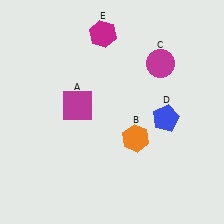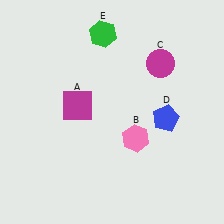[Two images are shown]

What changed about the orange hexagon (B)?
In Image 1, B is orange. In Image 2, it changed to pink.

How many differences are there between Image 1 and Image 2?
There are 2 differences between the two images.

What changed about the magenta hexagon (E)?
In Image 1, E is magenta. In Image 2, it changed to green.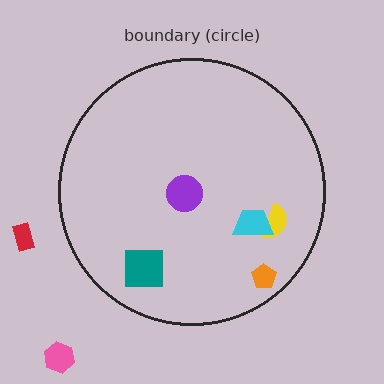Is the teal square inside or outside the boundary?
Inside.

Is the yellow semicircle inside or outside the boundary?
Inside.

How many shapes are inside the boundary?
5 inside, 2 outside.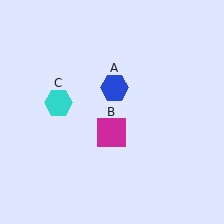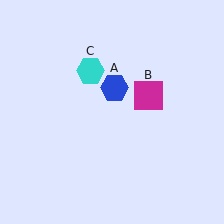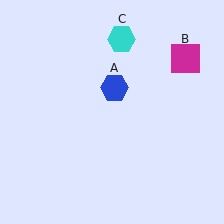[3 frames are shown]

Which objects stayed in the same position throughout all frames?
Blue hexagon (object A) remained stationary.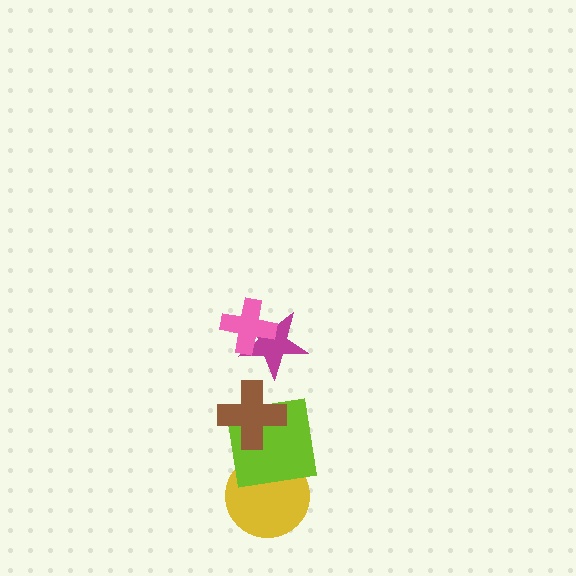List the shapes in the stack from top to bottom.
From top to bottom: the pink cross, the magenta star, the brown cross, the lime square, the yellow circle.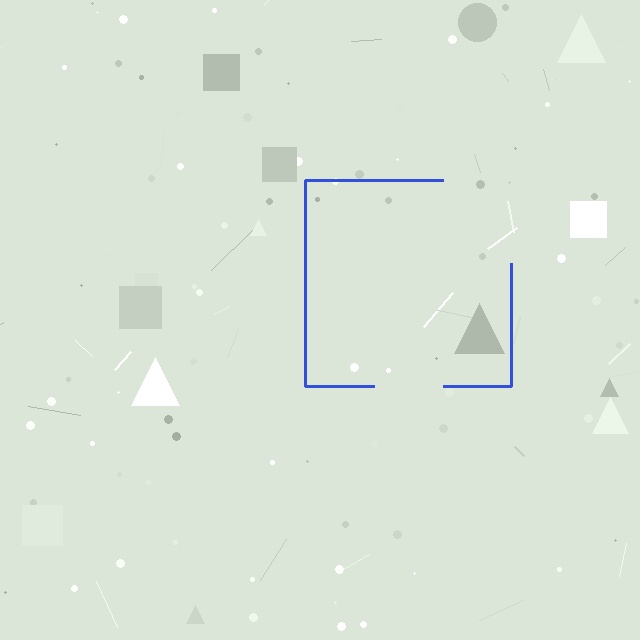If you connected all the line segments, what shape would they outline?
They would outline a square.